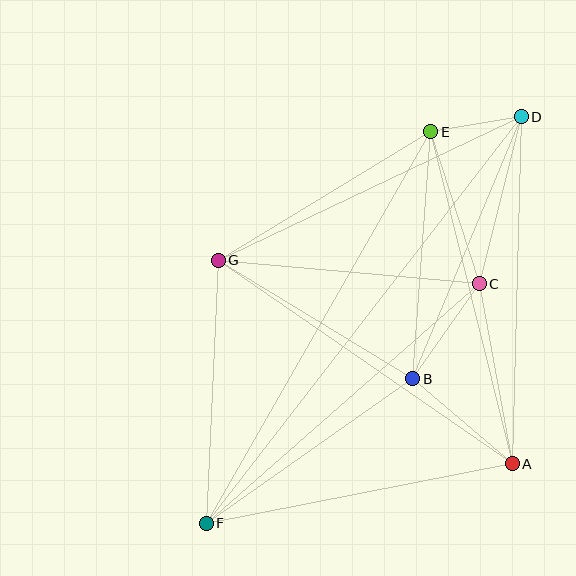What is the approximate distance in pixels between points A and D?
The distance between A and D is approximately 347 pixels.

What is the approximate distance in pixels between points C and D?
The distance between C and D is approximately 172 pixels.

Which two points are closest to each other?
Points D and E are closest to each other.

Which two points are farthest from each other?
Points D and F are farthest from each other.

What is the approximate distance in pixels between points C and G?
The distance between C and G is approximately 262 pixels.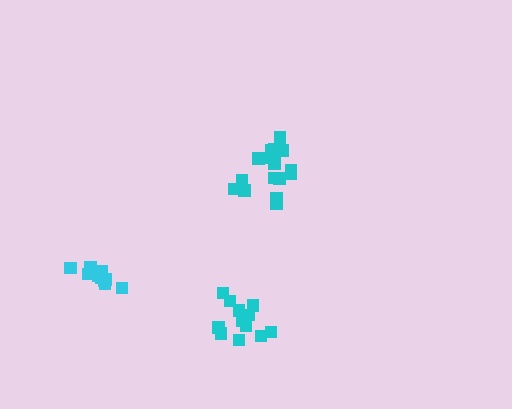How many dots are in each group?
Group 1: 12 dots, Group 2: 16 dots, Group 3: 10 dots (38 total).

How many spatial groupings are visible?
There are 3 spatial groupings.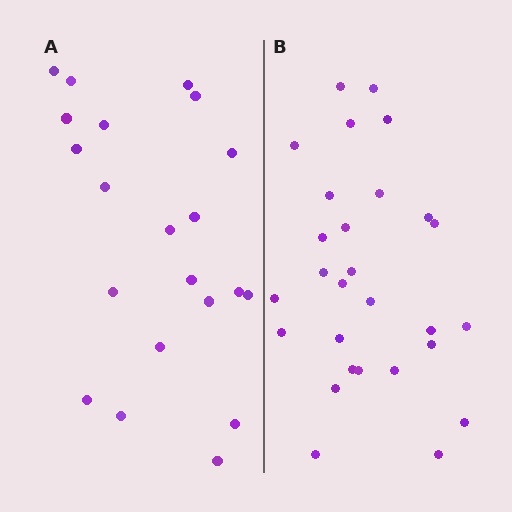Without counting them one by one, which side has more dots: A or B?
Region B (the right region) has more dots.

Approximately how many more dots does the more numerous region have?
Region B has roughly 8 or so more dots than region A.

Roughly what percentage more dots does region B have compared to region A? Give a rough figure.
About 35% more.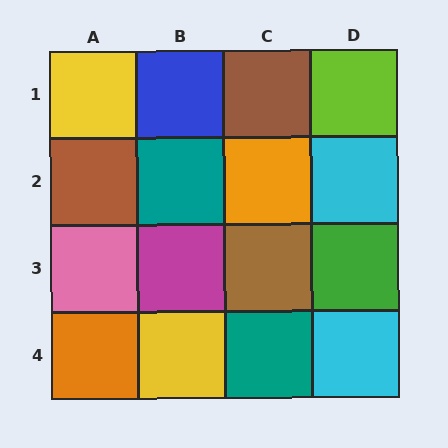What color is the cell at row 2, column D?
Cyan.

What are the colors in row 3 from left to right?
Pink, magenta, brown, green.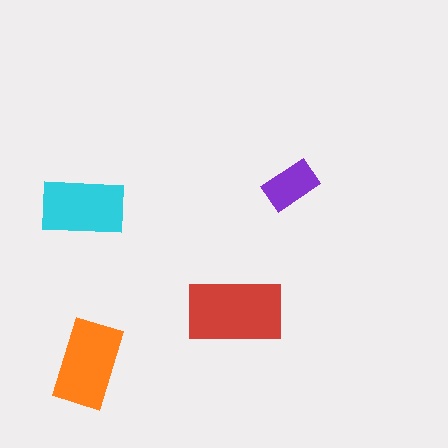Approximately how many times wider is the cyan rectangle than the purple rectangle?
About 1.5 times wider.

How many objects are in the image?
There are 4 objects in the image.